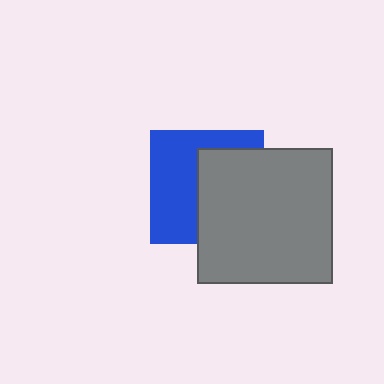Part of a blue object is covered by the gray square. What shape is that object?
It is a square.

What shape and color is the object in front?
The object in front is a gray square.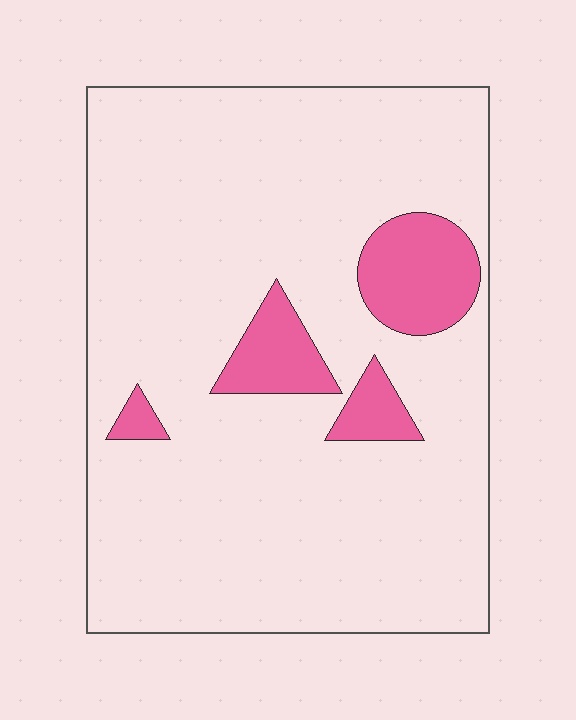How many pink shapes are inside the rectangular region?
4.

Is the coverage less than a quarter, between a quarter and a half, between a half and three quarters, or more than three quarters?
Less than a quarter.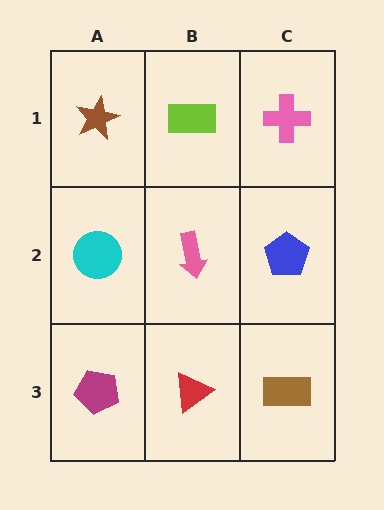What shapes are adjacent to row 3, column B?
A pink arrow (row 2, column B), a magenta pentagon (row 3, column A), a brown rectangle (row 3, column C).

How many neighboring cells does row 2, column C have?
3.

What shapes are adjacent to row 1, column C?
A blue pentagon (row 2, column C), a lime rectangle (row 1, column B).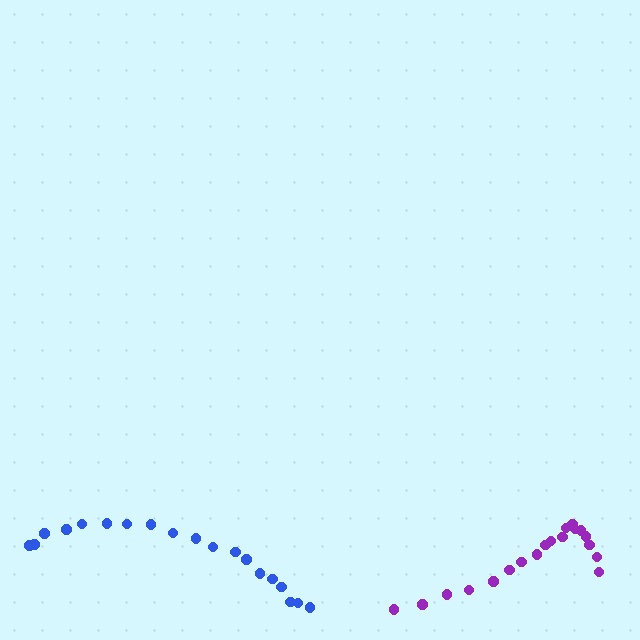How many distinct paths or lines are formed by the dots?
There are 2 distinct paths.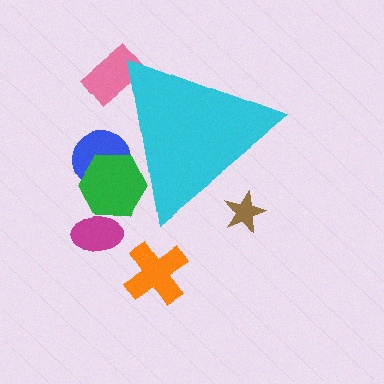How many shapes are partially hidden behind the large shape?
4 shapes are partially hidden.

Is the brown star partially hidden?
Yes, the brown star is partially hidden behind the cyan triangle.